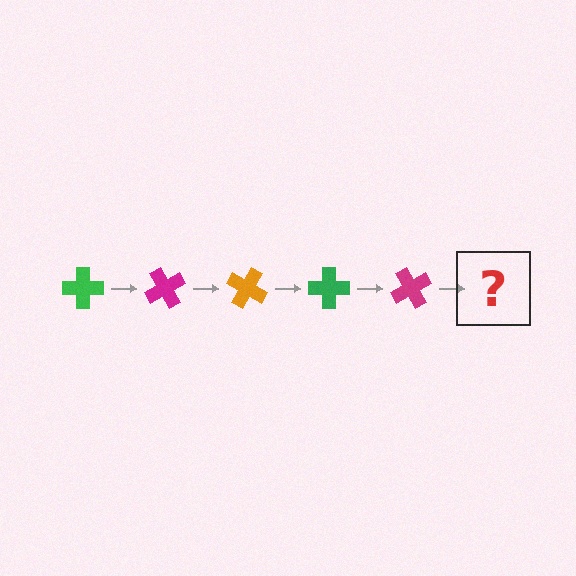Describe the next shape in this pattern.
It should be an orange cross, rotated 300 degrees from the start.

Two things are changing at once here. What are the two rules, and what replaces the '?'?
The two rules are that it rotates 60 degrees each step and the color cycles through green, magenta, and orange. The '?' should be an orange cross, rotated 300 degrees from the start.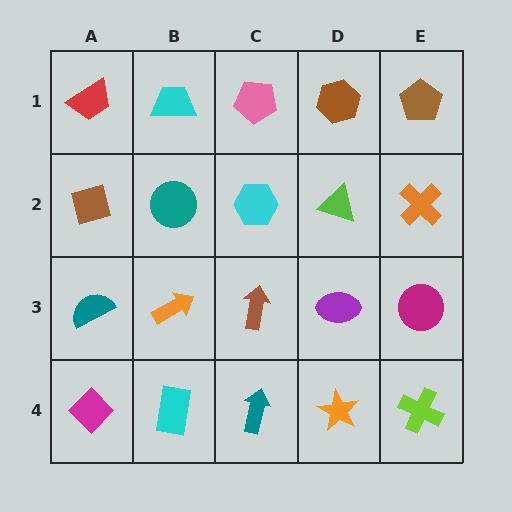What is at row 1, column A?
A red trapezoid.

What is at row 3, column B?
An orange arrow.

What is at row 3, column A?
A teal semicircle.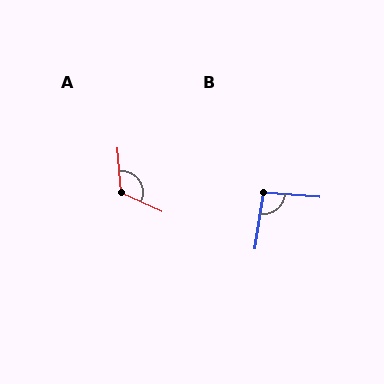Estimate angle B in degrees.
Approximately 94 degrees.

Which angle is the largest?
A, at approximately 119 degrees.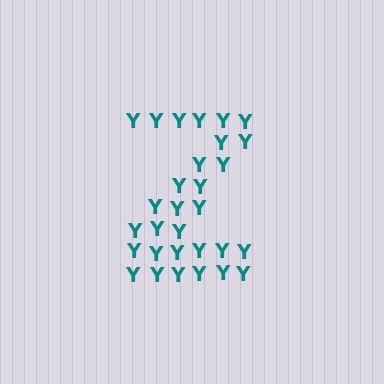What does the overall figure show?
The overall figure shows the letter Z.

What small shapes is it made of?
It is made of small letter Y's.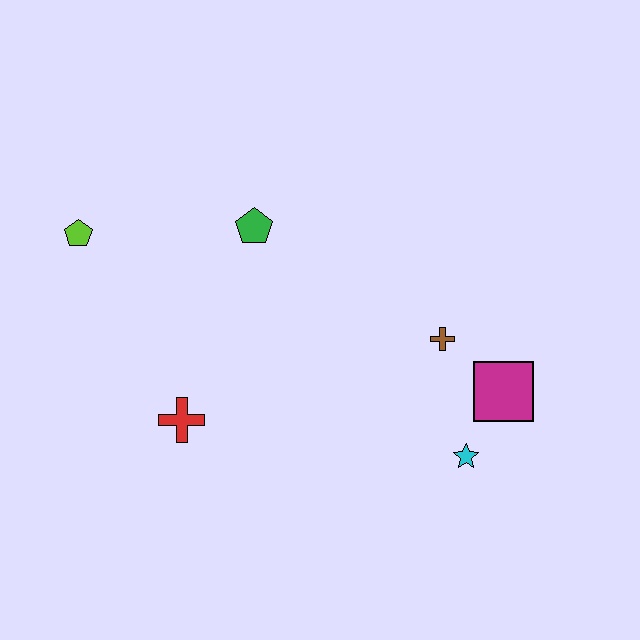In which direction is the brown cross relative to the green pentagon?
The brown cross is to the right of the green pentagon.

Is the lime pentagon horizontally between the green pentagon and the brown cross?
No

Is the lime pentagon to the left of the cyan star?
Yes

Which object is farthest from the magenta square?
The lime pentagon is farthest from the magenta square.